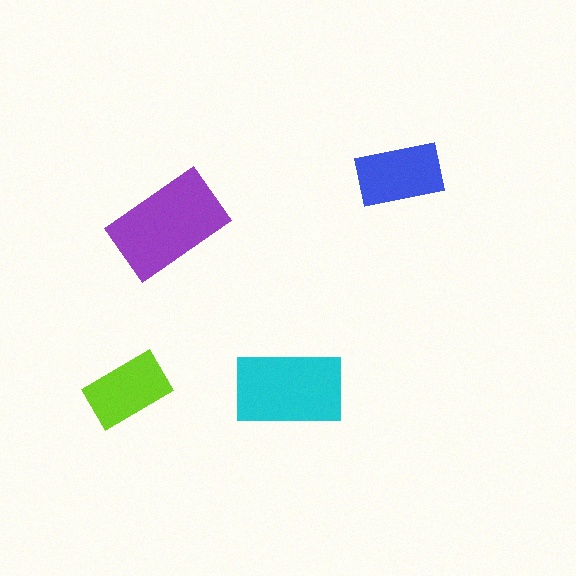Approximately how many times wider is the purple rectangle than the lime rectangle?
About 1.5 times wider.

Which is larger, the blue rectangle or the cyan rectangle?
The cyan one.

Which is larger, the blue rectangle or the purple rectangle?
The purple one.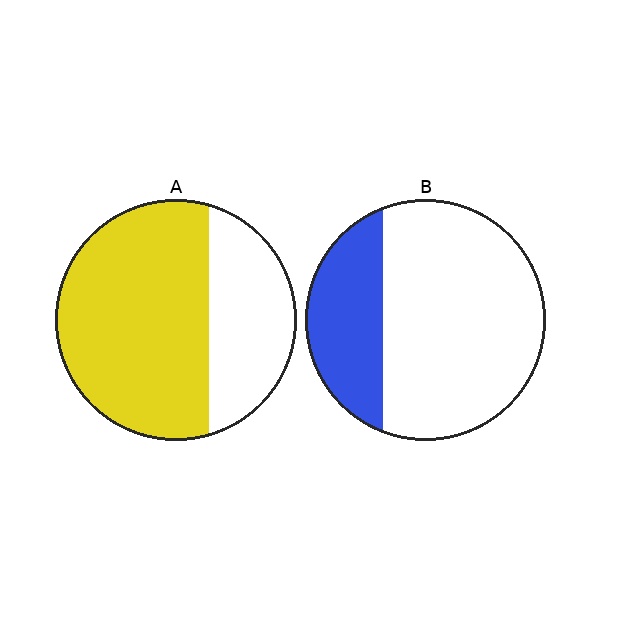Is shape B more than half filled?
No.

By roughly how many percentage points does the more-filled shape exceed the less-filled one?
By roughly 40 percentage points (A over B).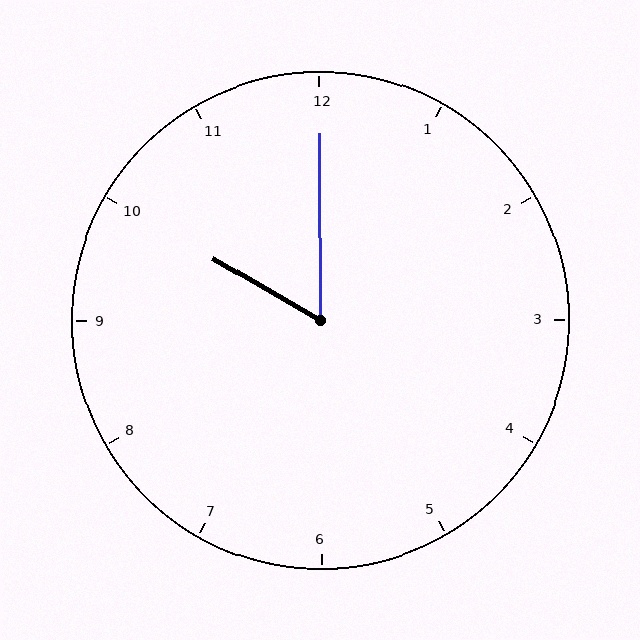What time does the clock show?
10:00.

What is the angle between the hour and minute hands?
Approximately 60 degrees.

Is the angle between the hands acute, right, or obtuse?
It is acute.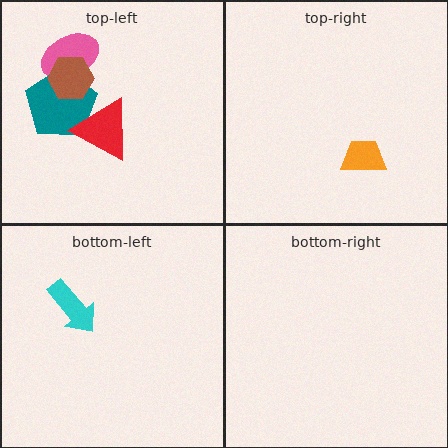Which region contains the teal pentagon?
The top-left region.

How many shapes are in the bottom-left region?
1.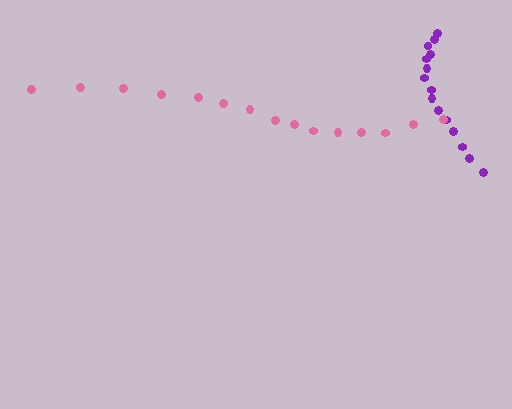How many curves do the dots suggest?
There are 2 distinct paths.